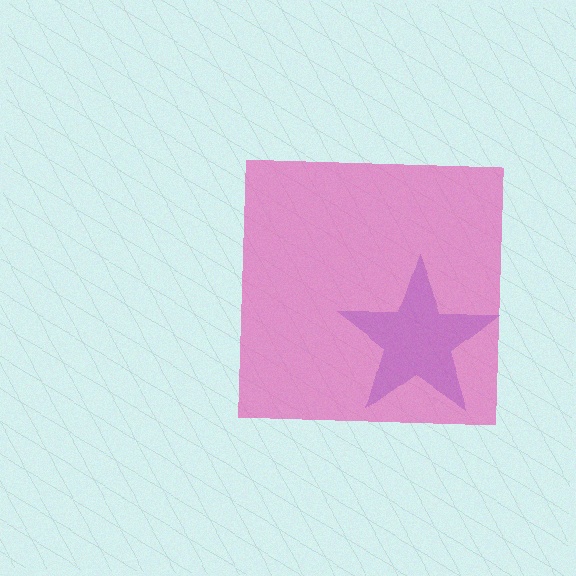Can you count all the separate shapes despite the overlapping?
Yes, there are 2 separate shapes.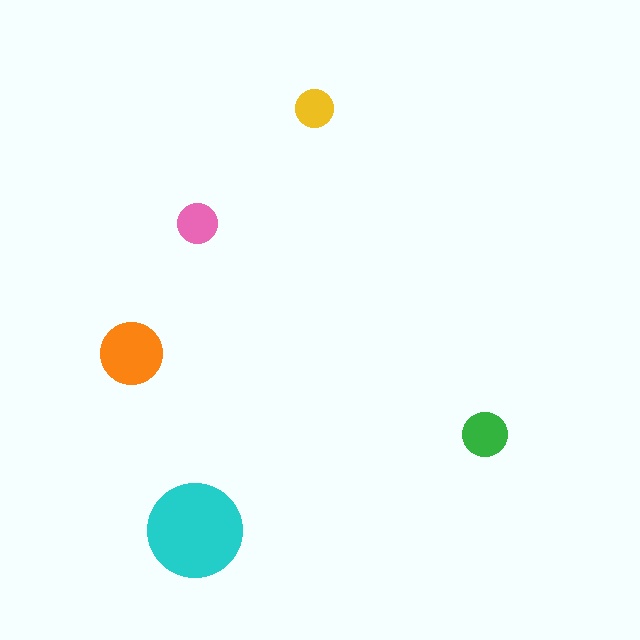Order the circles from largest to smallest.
the cyan one, the orange one, the green one, the pink one, the yellow one.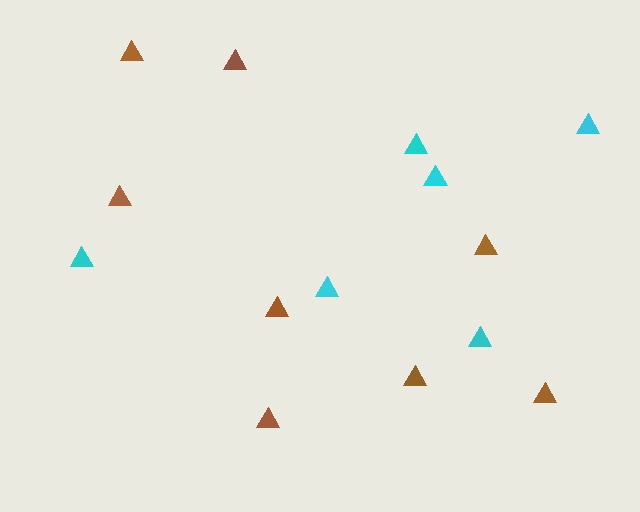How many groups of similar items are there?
There are 2 groups: one group of brown triangles (8) and one group of cyan triangles (6).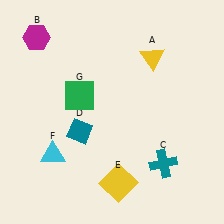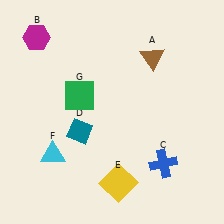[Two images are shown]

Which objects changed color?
A changed from yellow to brown. C changed from teal to blue.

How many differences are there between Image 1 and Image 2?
There are 2 differences between the two images.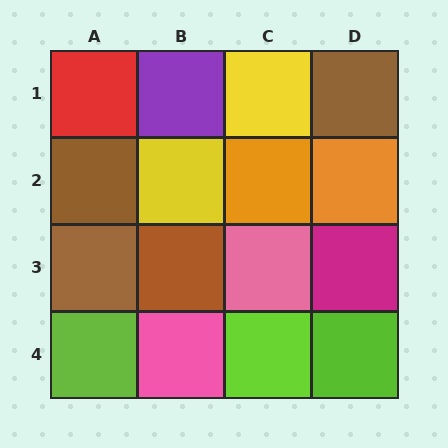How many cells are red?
1 cell is red.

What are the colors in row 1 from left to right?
Red, purple, yellow, brown.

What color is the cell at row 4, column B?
Pink.